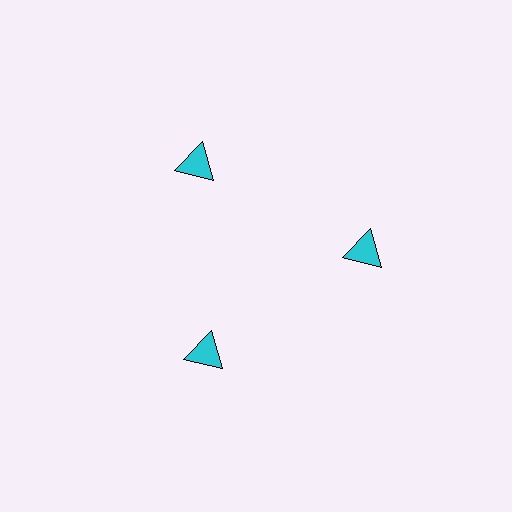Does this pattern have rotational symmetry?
Yes, this pattern has 3-fold rotational symmetry. It looks the same after rotating 120 degrees around the center.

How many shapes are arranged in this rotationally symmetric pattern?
There are 3 shapes, arranged in 3 groups of 1.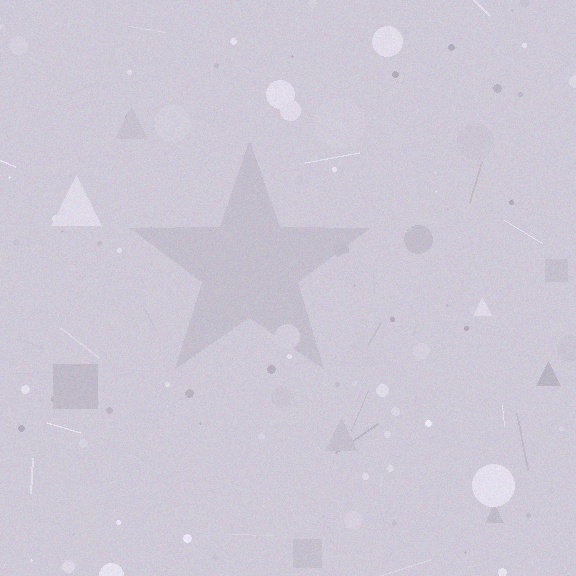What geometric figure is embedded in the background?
A star is embedded in the background.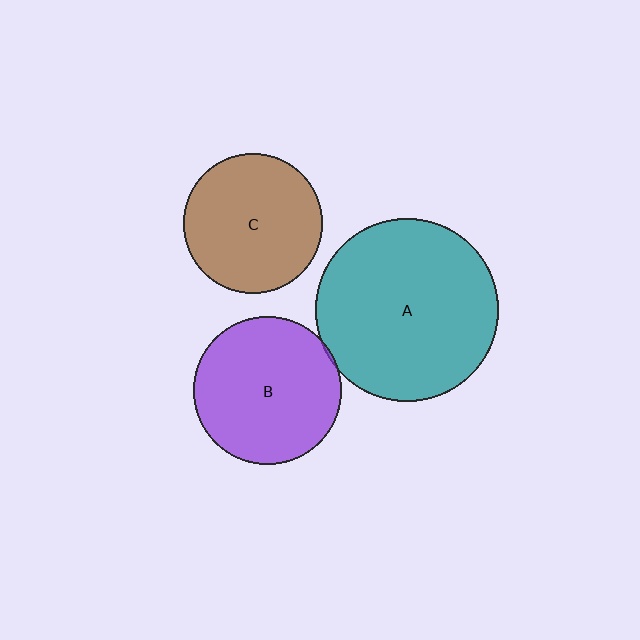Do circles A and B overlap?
Yes.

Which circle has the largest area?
Circle A (teal).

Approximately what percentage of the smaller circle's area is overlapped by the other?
Approximately 5%.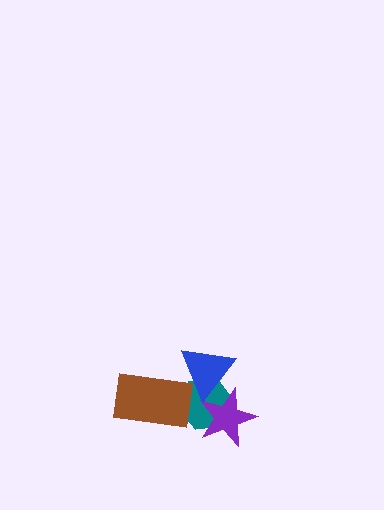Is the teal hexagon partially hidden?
Yes, it is partially covered by another shape.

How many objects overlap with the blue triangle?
3 objects overlap with the blue triangle.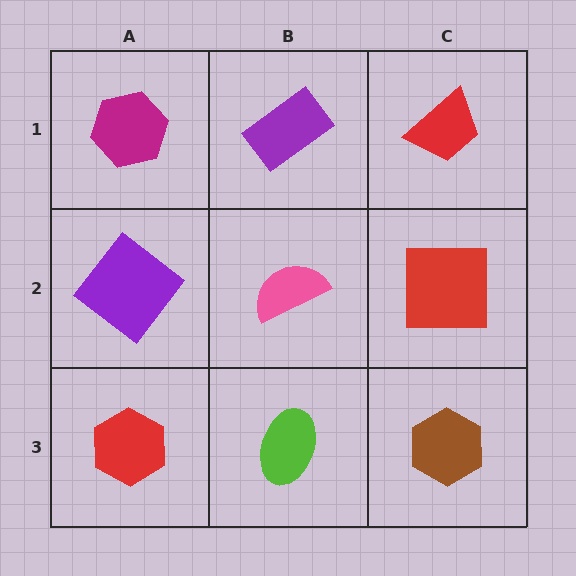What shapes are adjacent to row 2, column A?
A magenta hexagon (row 1, column A), a red hexagon (row 3, column A), a pink semicircle (row 2, column B).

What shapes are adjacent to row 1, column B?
A pink semicircle (row 2, column B), a magenta hexagon (row 1, column A), a red trapezoid (row 1, column C).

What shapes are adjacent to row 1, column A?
A purple diamond (row 2, column A), a purple rectangle (row 1, column B).